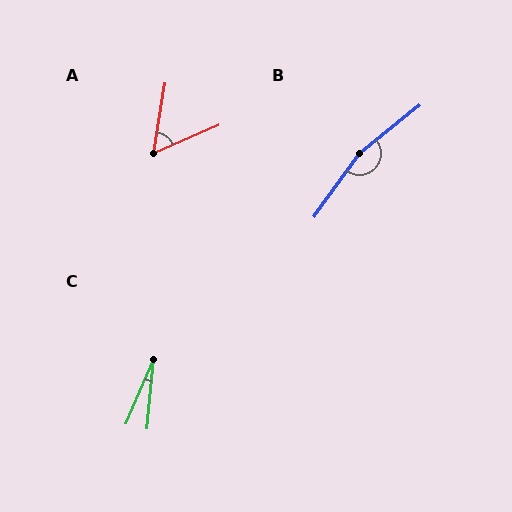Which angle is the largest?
B, at approximately 165 degrees.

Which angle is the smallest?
C, at approximately 18 degrees.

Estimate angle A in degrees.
Approximately 56 degrees.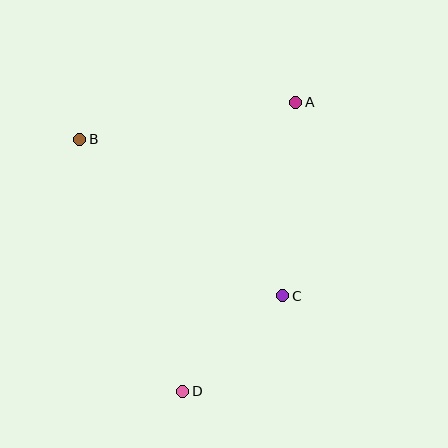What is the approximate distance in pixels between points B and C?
The distance between B and C is approximately 256 pixels.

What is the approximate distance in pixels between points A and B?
The distance between A and B is approximately 219 pixels.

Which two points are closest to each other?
Points C and D are closest to each other.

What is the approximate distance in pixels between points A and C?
The distance between A and C is approximately 194 pixels.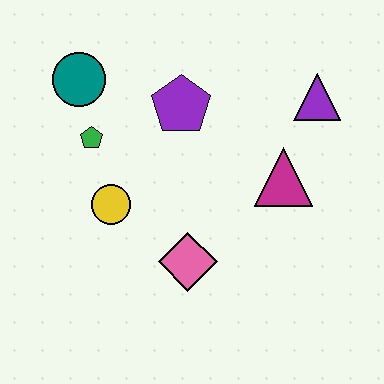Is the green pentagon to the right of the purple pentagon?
No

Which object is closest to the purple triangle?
The magenta triangle is closest to the purple triangle.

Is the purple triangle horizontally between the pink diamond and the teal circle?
No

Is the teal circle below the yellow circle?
No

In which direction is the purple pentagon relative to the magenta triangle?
The purple pentagon is to the left of the magenta triangle.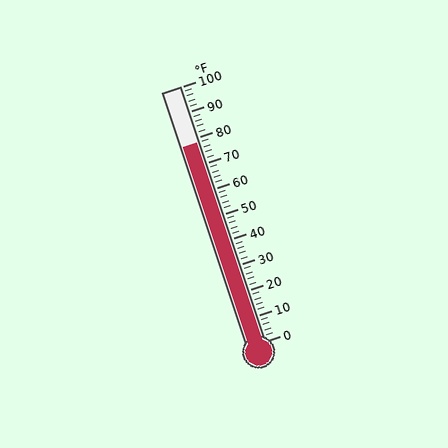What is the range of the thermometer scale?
The thermometer scale ranges from 0°F to 100°F.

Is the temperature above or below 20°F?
The temperature is above 20°F.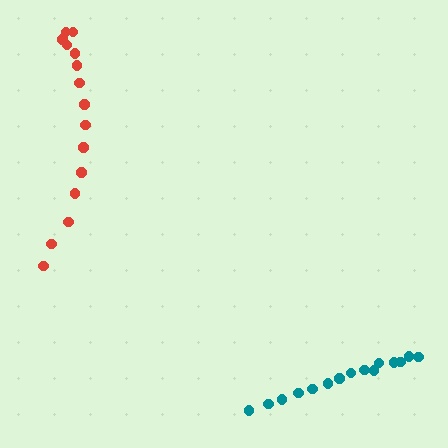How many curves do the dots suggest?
There are 2 distinct paths.